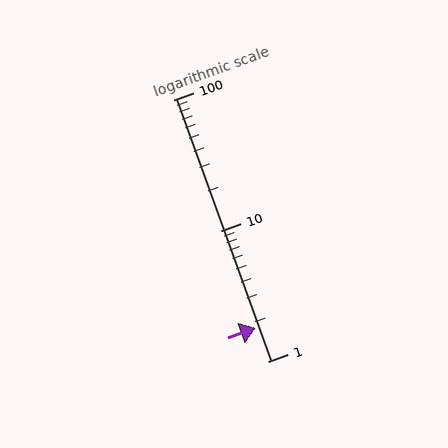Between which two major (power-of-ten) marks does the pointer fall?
The pointer is between 1 and 10.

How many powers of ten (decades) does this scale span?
The scale spans 2 decades, from 1 to 100.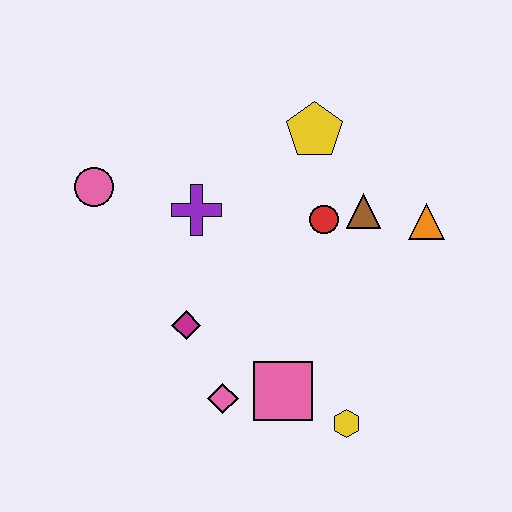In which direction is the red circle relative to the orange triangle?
The red circle is to the left of the orange triangle.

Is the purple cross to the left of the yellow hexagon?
Yes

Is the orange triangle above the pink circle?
No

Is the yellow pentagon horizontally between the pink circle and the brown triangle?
Yes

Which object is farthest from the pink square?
The pink circle is farthest from the pink square.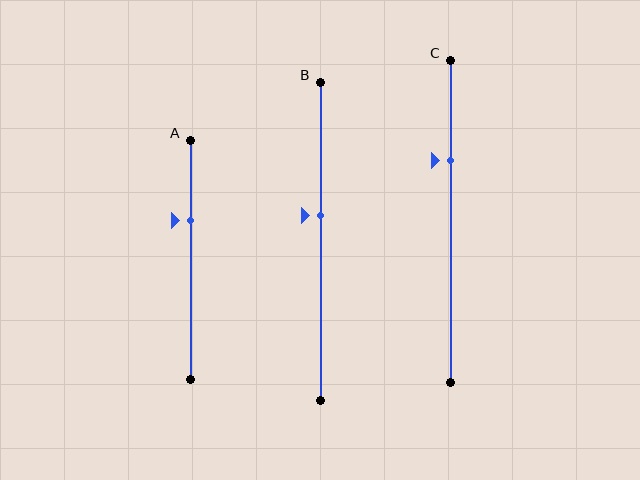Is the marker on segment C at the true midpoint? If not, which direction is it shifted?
No, the marker on segment C is shifted upward by about 19% of the segment length.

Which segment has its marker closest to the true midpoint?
Segment B has its marker closest to the true midpoint.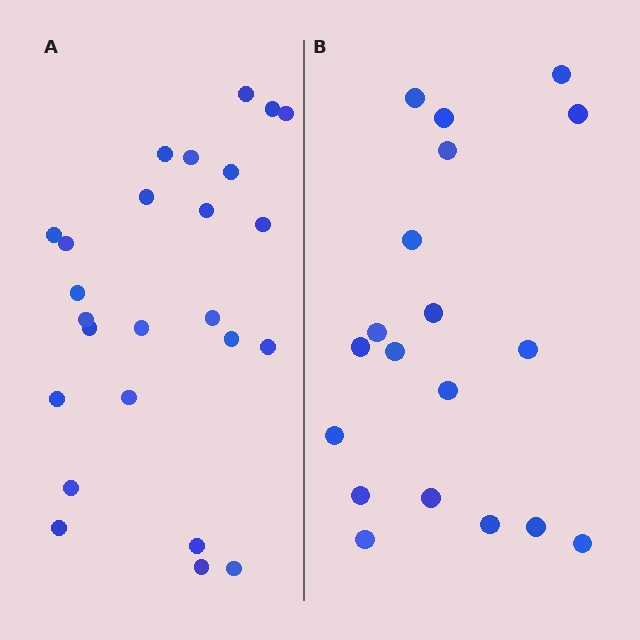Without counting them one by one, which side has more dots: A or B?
Region A (the left region) has more dots.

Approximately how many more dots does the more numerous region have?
Region A has about 6 more dots than region B.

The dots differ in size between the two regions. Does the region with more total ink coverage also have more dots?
No. Region B has more total ink coverage because its dots are larger, but region A actually contains more individual dots. Total area can be misleading — the number of items is what matters here.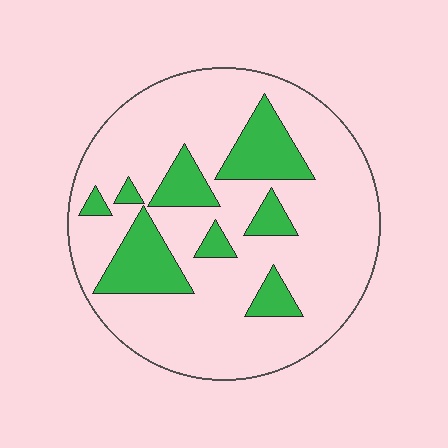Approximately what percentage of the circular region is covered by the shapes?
Approximately 20%.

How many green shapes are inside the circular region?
8.